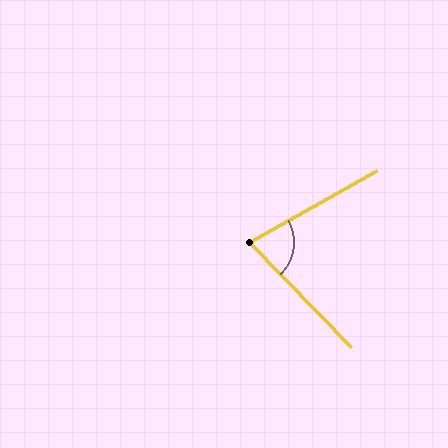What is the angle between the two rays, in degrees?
Approximately 76 degrees.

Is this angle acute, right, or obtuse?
It is acute.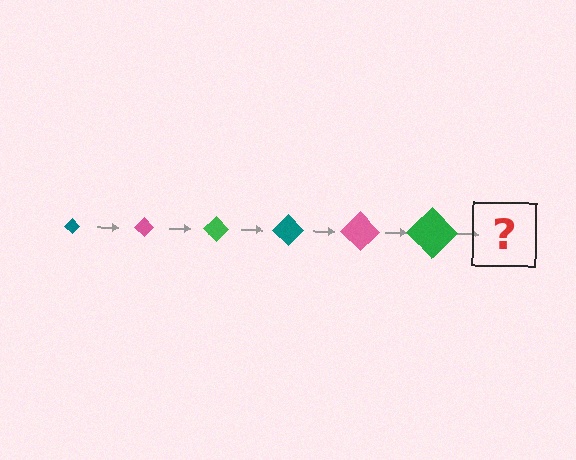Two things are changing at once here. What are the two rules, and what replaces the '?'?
The two rules are that the diamond grows larger each step and the color cycles through teal, pink, and green. The '?' should be a teal diamond, larger than the previous one.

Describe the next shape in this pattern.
It should be a teal diamond, larger than the previous one.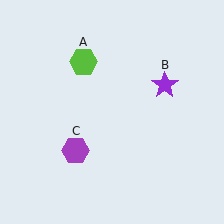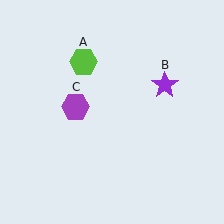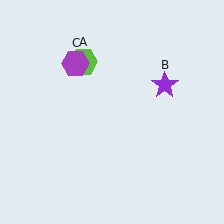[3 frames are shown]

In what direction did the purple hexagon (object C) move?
The purple hexagon (object C) moved up.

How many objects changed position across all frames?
1 object changed position: purple hexagon (object C).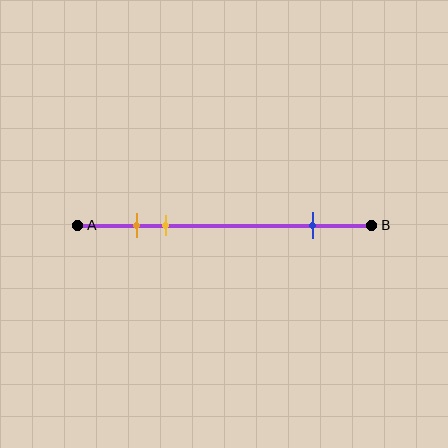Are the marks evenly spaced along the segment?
No, the marks are not evenly spaced.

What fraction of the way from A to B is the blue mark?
The blue mark is approximately 80% (0.8) of the way from A to B.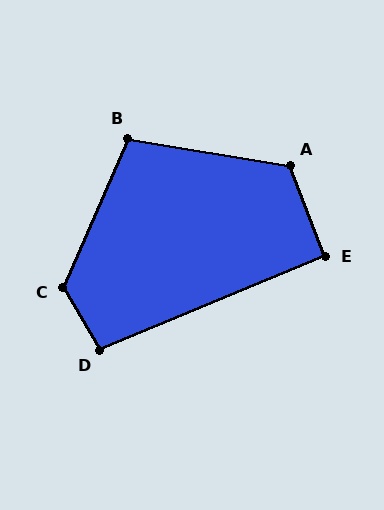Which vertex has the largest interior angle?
C, at approximately 127 degrees.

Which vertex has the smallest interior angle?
E, at approximately 92 degrees.